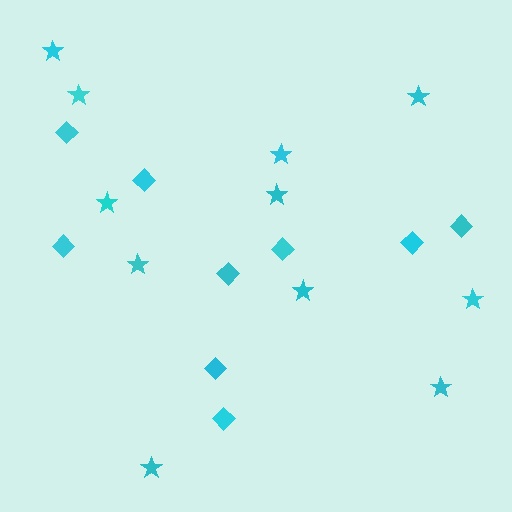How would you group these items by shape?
There are 2 groups: one group of diamonds (9) and one group of stars (11).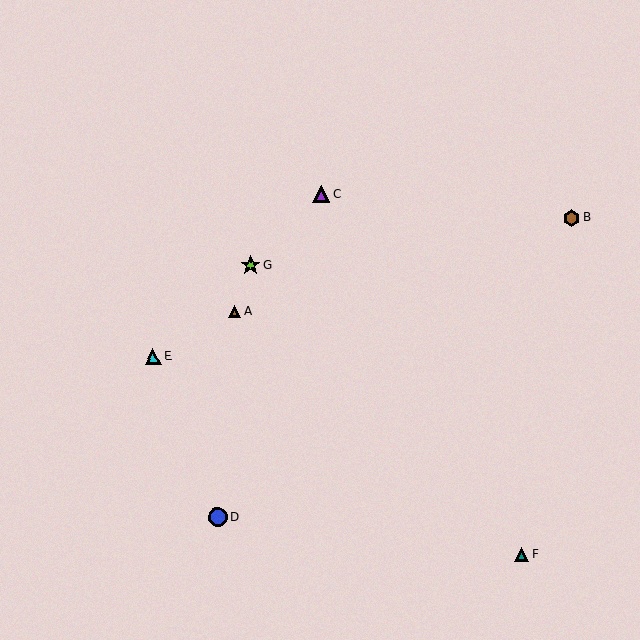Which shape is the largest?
The lime star (labeled G) is the largest.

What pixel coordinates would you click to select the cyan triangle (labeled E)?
Click at (153, 357) to select the cyan triangle E.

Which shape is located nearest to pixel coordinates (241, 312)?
The brown triangle (labeled A) at (235, 311) is nearest to that location.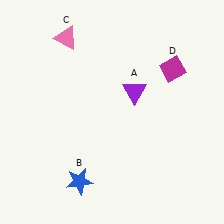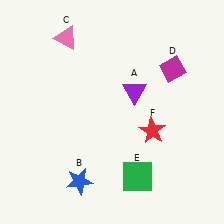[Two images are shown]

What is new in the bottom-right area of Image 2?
A red star (F) was added in the bottom-right area of Image 2.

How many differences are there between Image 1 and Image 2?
There are 2 differences between the two images.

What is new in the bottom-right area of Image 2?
A green square (E) was added in the bottom-right area of Image 2.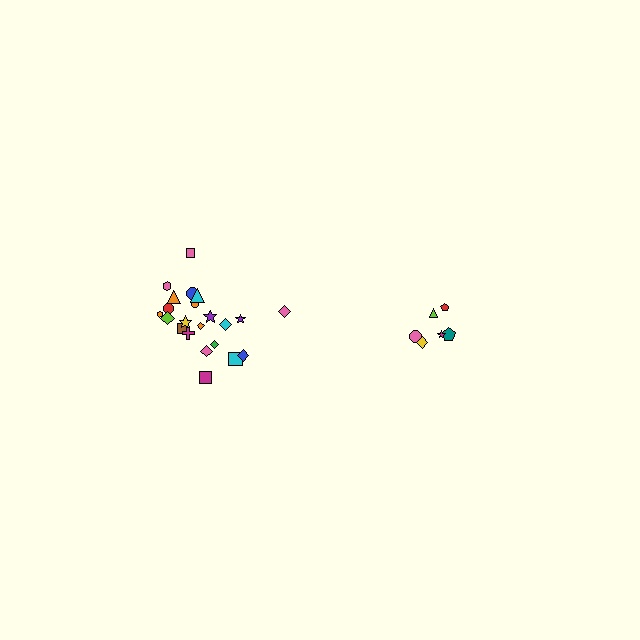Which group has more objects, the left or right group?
The left group.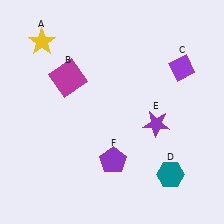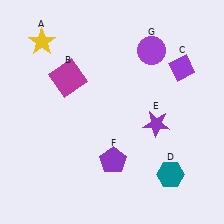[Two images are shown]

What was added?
A purple circle (G) was added in Image 2.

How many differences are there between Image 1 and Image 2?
There is 1 difference between the two images.